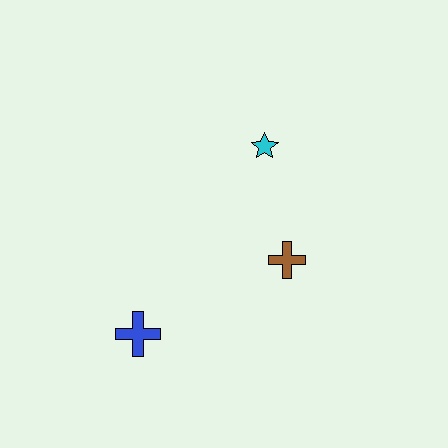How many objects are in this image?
There are 3 objects.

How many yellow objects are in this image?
There are no yellow objects.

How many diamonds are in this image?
There are no diamonds.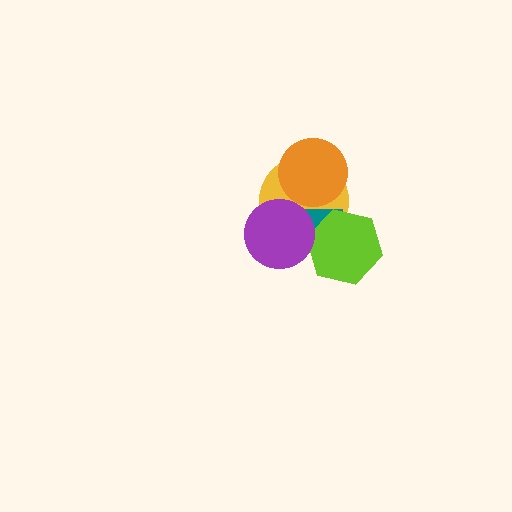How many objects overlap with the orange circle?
2 objects overlap with the orange circle.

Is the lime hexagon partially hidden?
No, no other shape covers it.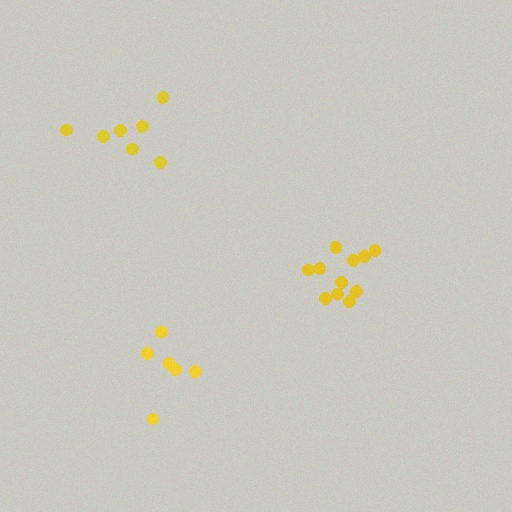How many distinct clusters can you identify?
There are 3 distinct clusters.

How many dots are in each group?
Group 1: 7 dots, Group 2: 6 dots, Group 3: 11 dots (24 total).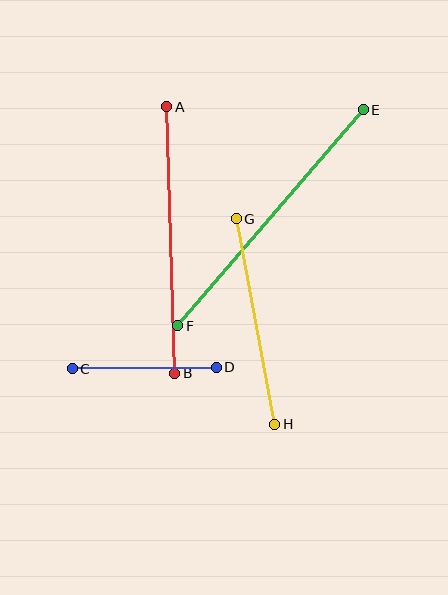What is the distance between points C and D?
The distance is approximately 144 pixels.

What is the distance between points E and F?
The distance is approximately 285 pixels.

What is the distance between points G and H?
The distance is approximately 209 pixels.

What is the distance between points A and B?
The distance is approximately 267 pixels.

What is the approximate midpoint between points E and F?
The midpoint is at approximately (271, 218) pixels.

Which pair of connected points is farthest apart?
Points E and F are farthest apart.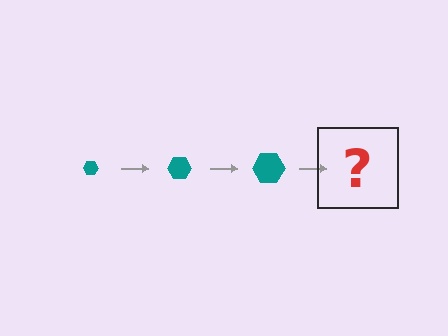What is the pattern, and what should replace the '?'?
The pattern is that the hexagon gets progressively larger each step. The '?' should be a teal hexagon, larger than the previous one.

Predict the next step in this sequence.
The next step is a teal hexagon, larger than the previous one.